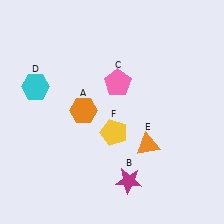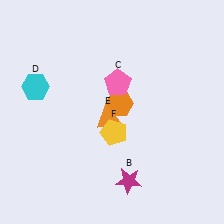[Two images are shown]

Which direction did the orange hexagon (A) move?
The orange hexagon (A) moved right.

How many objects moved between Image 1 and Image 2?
2 objects moved between the two images.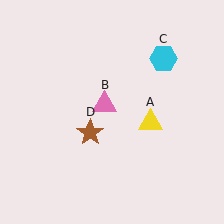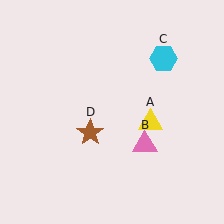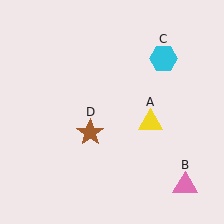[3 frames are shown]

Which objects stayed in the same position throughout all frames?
Yellow triangle (object A) and cyan hexagon (object C) and brown star (object D) remained stationary.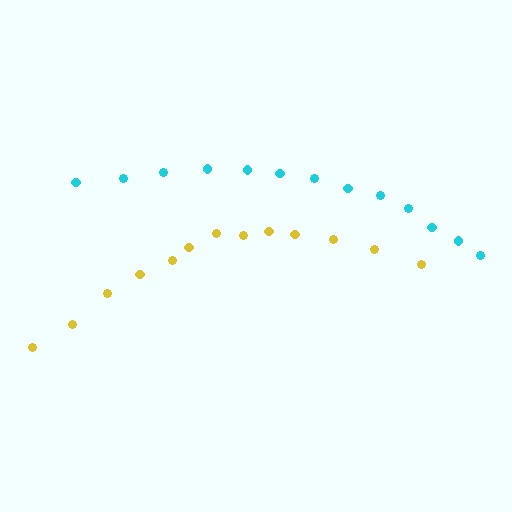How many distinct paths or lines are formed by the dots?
There are 2 distinct paths.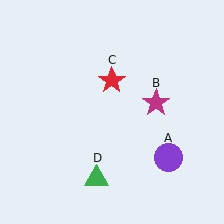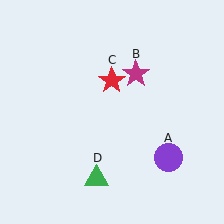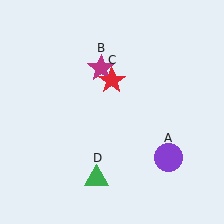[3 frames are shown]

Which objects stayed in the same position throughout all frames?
Purple circle (object A) and red star (object C) and green triangle (object D) remained stationary.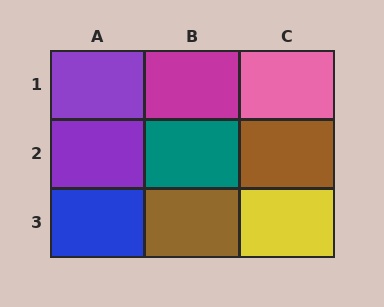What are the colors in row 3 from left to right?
Blue, brown, yellow.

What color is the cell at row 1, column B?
Magenta.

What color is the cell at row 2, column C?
Brown.